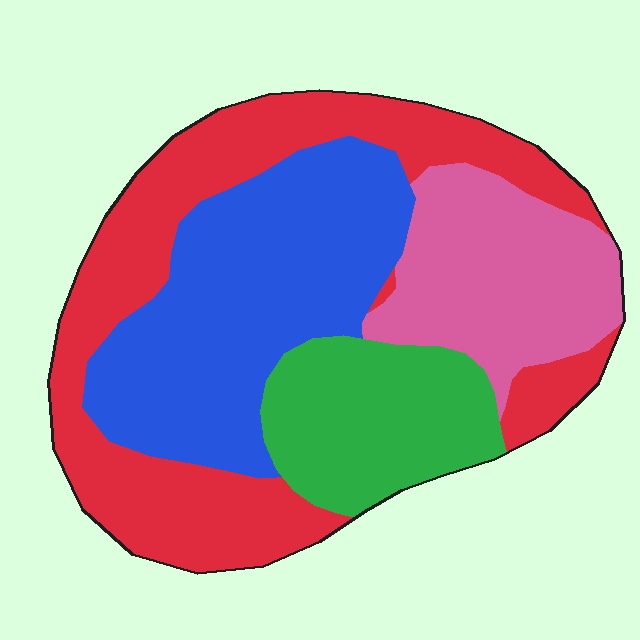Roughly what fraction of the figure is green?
Green covers around 15% of the figure.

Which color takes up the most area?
Red, at roughly 35%.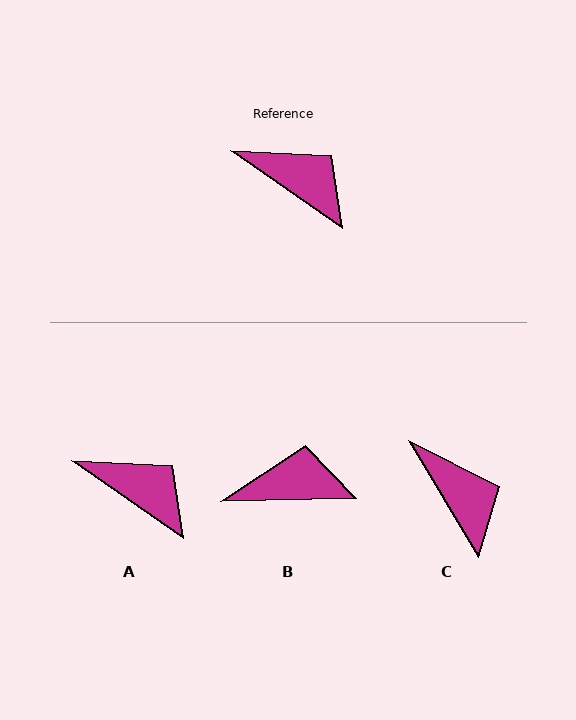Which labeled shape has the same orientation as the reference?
A.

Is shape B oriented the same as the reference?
No, it is off by about 36 degrees.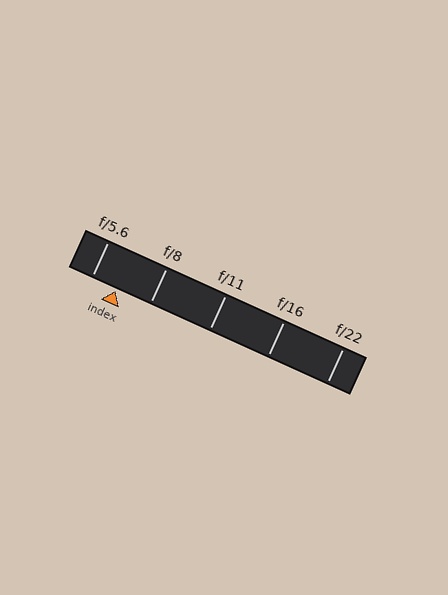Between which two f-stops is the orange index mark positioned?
The index mark is between f/5.6 and f/8.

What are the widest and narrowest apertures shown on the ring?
The widest aperture shown is f/5.6 and the narrowest is f/22.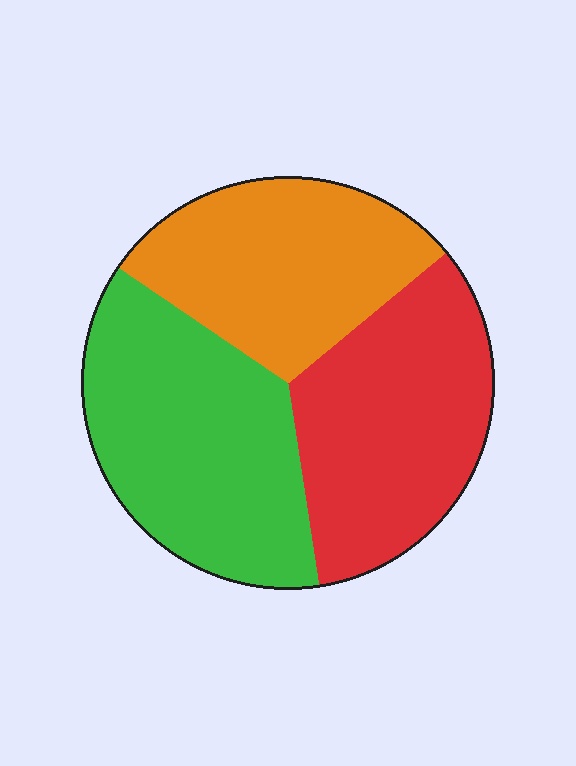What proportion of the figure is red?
Red takes up about one third (1/3) of the figure.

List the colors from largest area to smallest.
From largest to smallest: green, red, orange.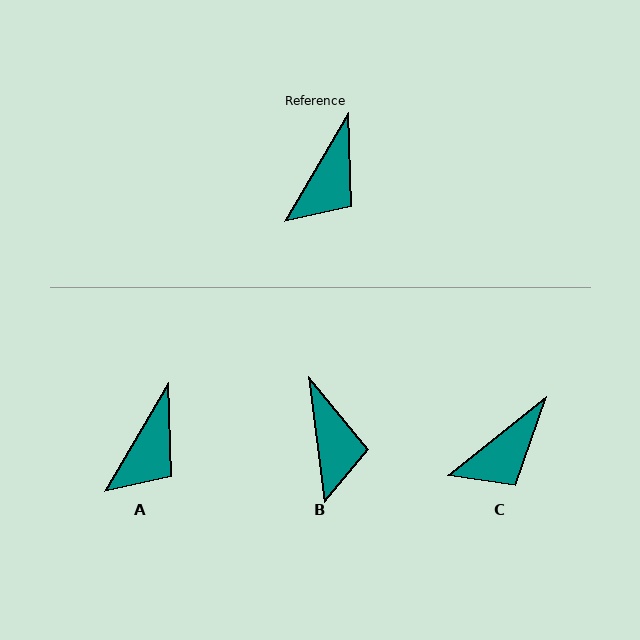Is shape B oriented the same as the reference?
No, it is off by about 37 degrees.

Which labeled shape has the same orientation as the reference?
A.